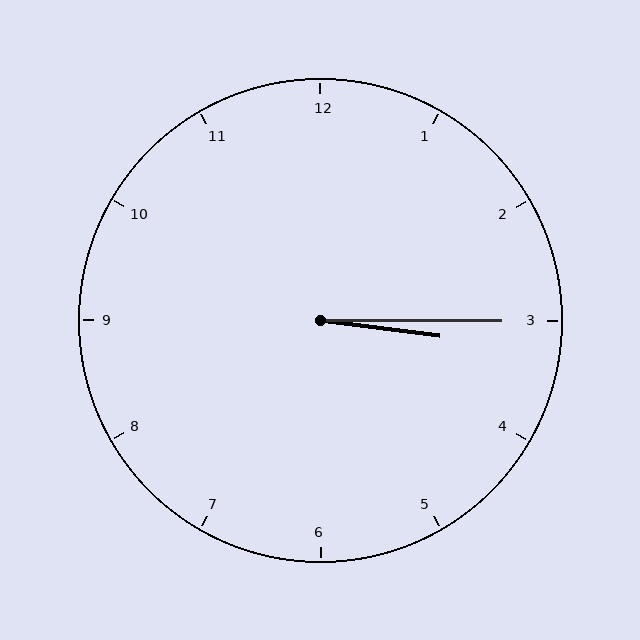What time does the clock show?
3:15.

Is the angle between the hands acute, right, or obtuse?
It is acute.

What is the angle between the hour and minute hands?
Approximately 8 degrees.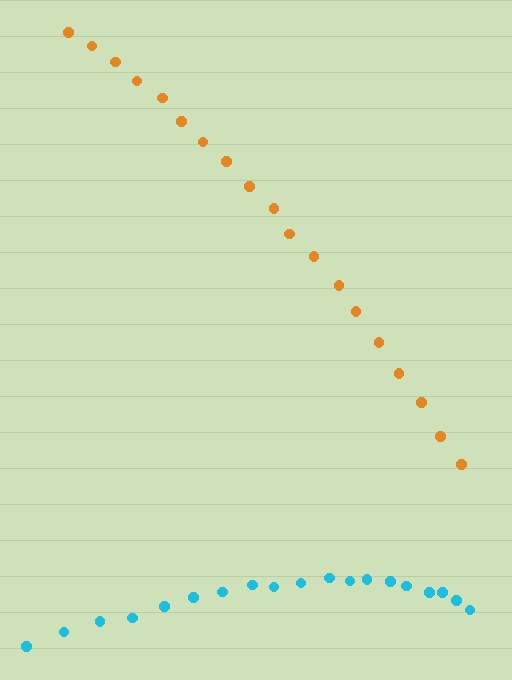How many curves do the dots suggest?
There are 2 distinct paths.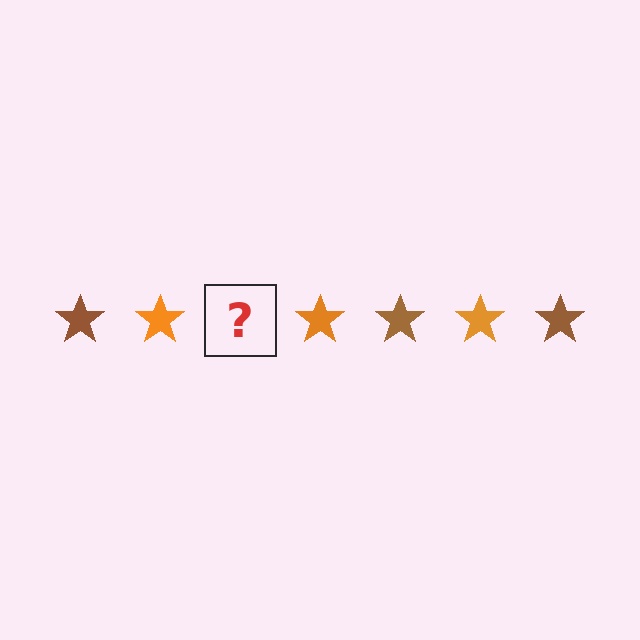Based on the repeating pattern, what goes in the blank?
The blank should be a brown star.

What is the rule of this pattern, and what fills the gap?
The rule is that the pattern cycles through brown, orange stars. The gap should be filled with a brown star.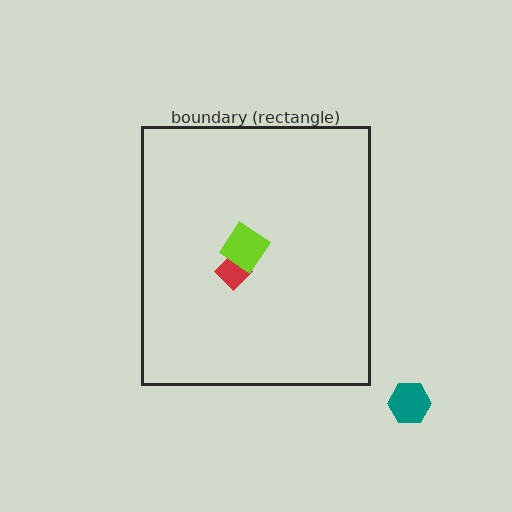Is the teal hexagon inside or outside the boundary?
Outside.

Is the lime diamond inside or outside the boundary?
Inside.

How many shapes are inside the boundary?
3 inside, 1 outside.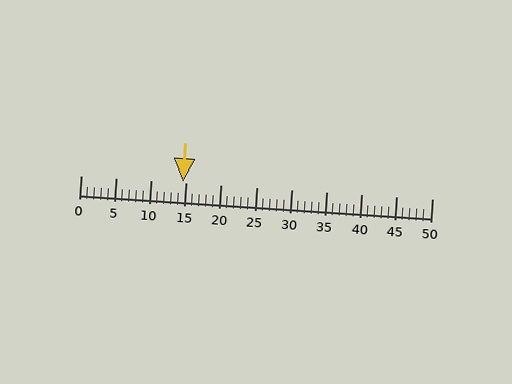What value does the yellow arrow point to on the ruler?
The yellow arrow points to approximately 14.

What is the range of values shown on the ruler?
The ruler shows values from 0 to 50.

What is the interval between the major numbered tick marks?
The major tick marks are spaced 5 units apart.